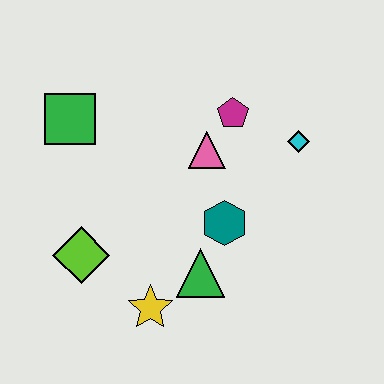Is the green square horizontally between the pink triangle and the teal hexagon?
No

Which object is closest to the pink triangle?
The magenta pentagon is closest to the pink triangle.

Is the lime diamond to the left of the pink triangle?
Yes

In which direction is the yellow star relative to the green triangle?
The yellow star is to the left of the green triangle.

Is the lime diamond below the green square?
Yes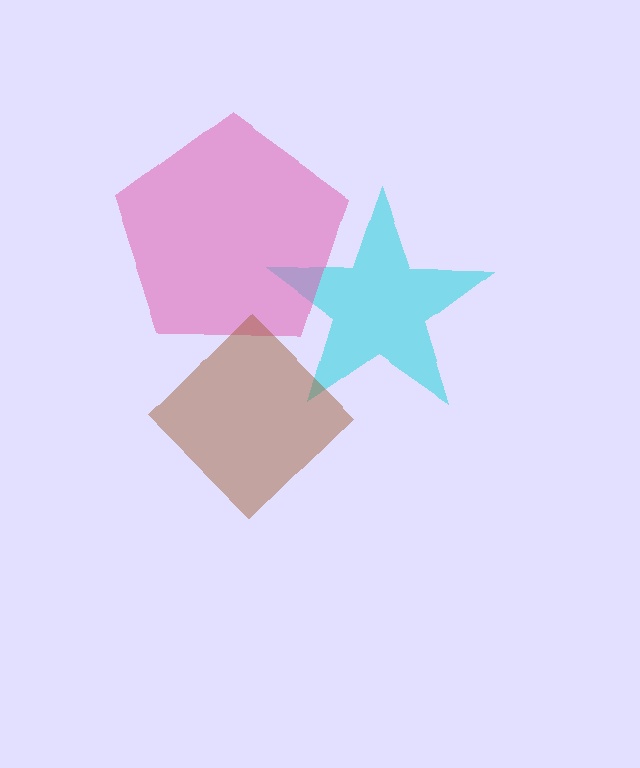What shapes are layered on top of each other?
The layered shapes are: a cyan star, a pink pentagon, a brown diamond.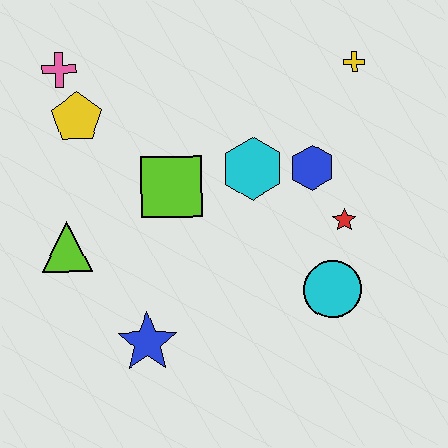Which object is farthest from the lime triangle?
The yellow cross is farthest from the lime triangle.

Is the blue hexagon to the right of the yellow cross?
No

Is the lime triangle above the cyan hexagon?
No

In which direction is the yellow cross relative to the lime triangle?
The yellow cross is to the right of the lime triangle.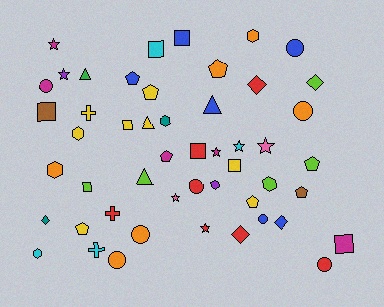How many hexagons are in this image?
There are 7 hexagons.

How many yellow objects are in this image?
There are 8 yellow objects.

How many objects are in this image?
There are 50 objects.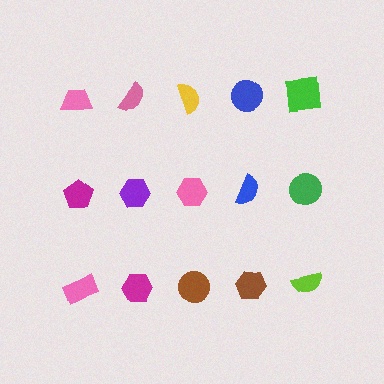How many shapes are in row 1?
5 shapes.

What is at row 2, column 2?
A purple hexagon.